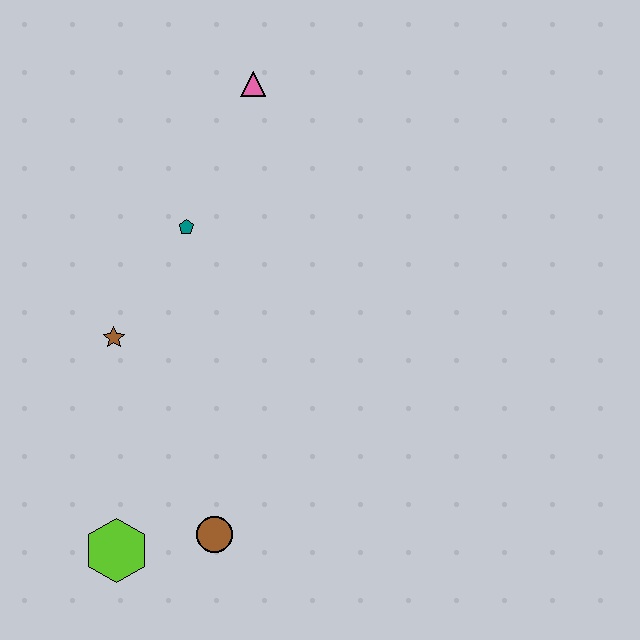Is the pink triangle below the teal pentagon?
No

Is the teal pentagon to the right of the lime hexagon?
Yes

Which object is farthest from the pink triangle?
The lime hexagon is farthest from the pink triangle.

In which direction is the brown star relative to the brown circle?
The brown star is above the brown circle.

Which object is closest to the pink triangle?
The teal pentagon is closest to the pink triangle.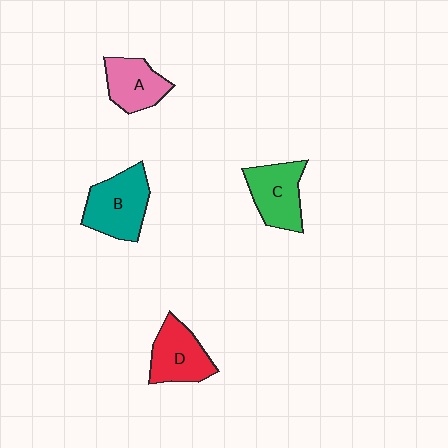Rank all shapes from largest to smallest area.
From largest to smallest: B (teal), C (green), D (red), A (pink).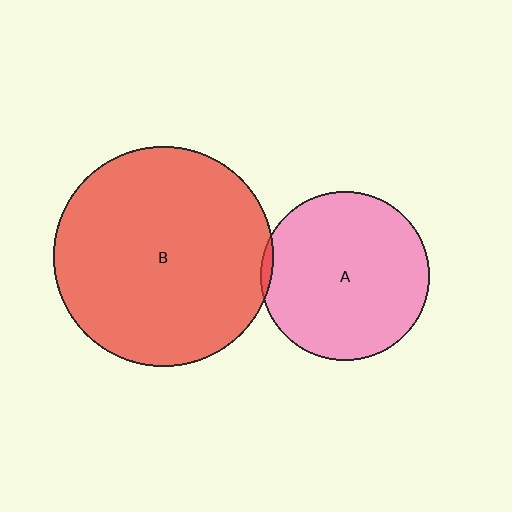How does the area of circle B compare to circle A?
Approximately 1.7 times.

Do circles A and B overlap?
Yes.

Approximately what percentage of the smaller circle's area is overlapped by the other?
Approximately 5%.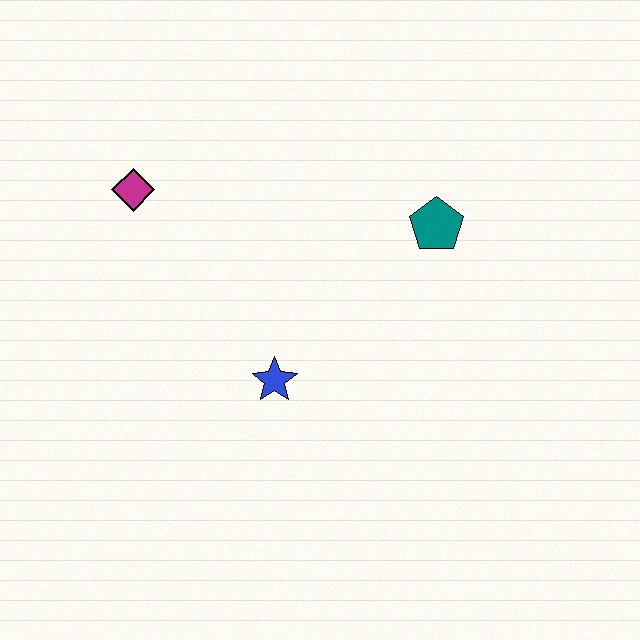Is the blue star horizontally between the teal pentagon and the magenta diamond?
Yes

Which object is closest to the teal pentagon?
The blue star is closest to the teal pentagon.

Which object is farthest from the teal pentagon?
The magenta diamond is farthest from the teal pentagon.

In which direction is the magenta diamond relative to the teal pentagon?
The magenta diamond is to the left of the teal pentagon.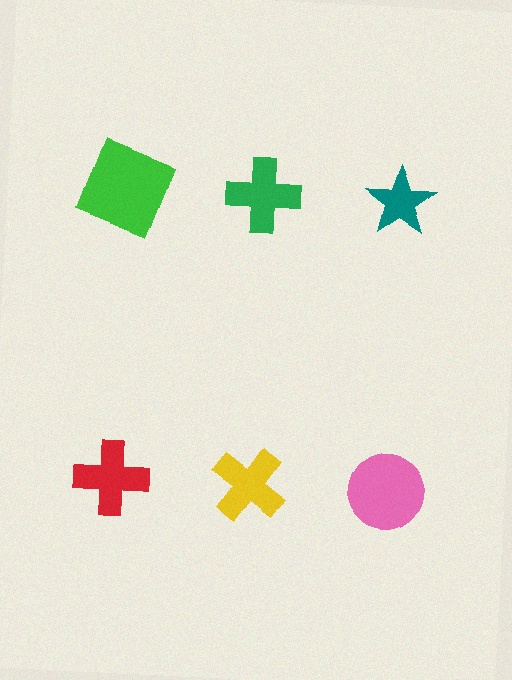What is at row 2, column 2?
A yellow cross.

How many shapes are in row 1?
3 shapes.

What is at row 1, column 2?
A green cross.